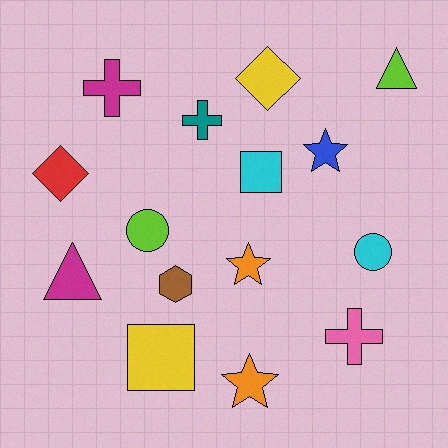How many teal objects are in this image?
There is 1 teal object.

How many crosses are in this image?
There are 3 crosses.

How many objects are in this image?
There are 15 objects.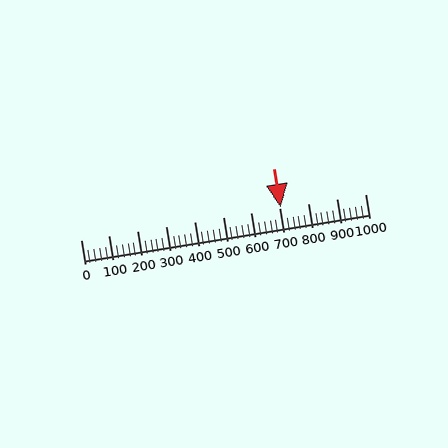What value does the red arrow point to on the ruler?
The red arrow points to approximately 702.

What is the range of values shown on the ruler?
The ruler shows values from 0 to 1000.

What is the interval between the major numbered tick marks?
The major tick marks are spaced 100 units apart.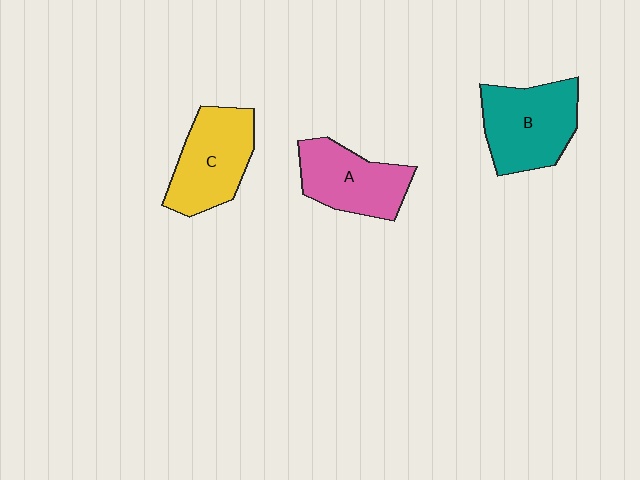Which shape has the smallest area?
Shape A (pink).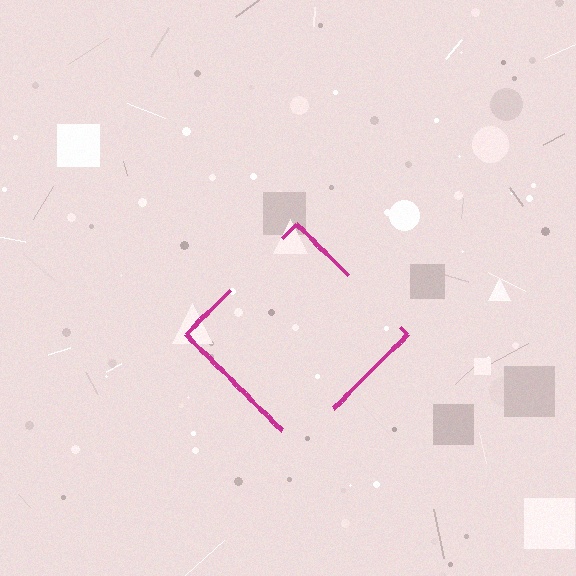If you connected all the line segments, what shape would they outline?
They would outline a diamond.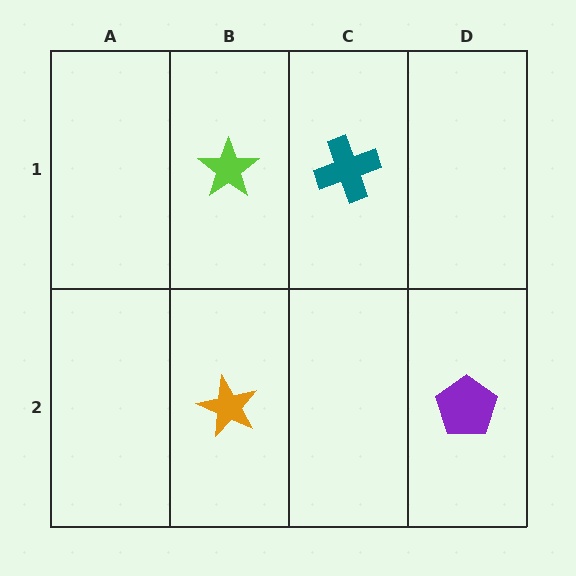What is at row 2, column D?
A purple pentagon.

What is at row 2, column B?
An orange star.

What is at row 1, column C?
A teal cross.